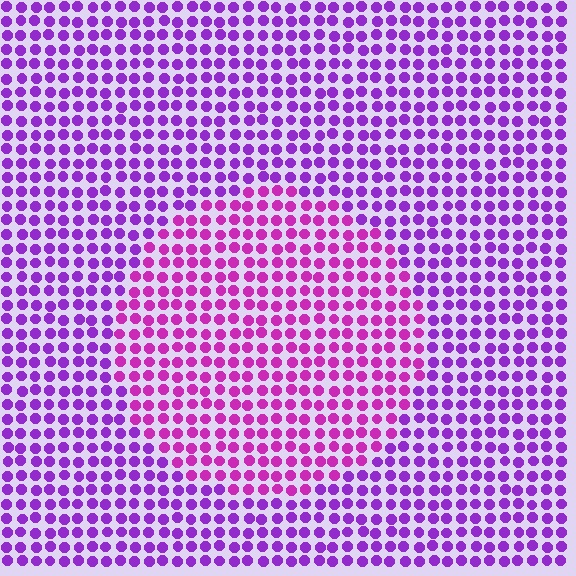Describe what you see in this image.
The image is filled with small purple elements in a uniform arrangement. A circle-shaped region is visible where the elements are tinted to a slightly different hue, forming a subtle color boundary.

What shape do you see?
I see a circle.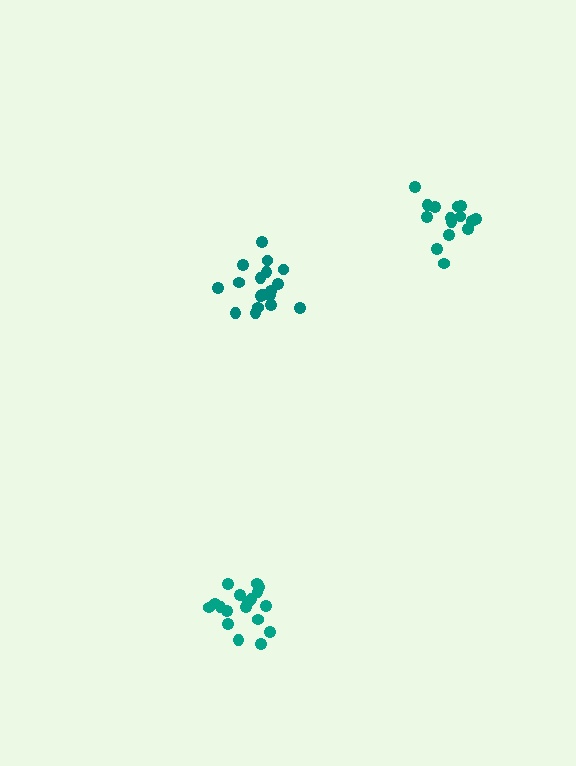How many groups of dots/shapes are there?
There are 3 groups.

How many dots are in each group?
Group 1: 18 dots, Group 2: 15 dots, Group 3: 18 dots (51 total).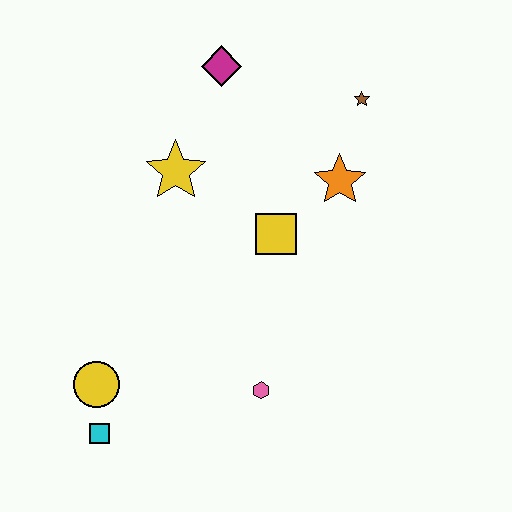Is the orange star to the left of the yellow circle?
No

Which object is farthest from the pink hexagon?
The magenta diamond is farthest from the pink hexagon.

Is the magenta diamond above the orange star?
Yes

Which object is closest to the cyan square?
The yellow circle is closest to the cyan square.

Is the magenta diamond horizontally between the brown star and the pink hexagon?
No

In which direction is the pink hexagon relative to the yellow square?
The pink hexagon is below the yellow square.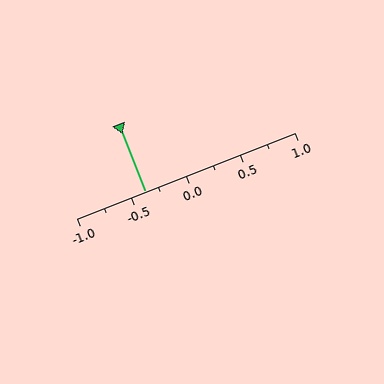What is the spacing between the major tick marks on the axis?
The major ticks are spaced 0.5 apart.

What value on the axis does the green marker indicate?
The marker indicates approximately -0.38.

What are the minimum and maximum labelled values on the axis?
The axis runs from -1.0 to 1.0.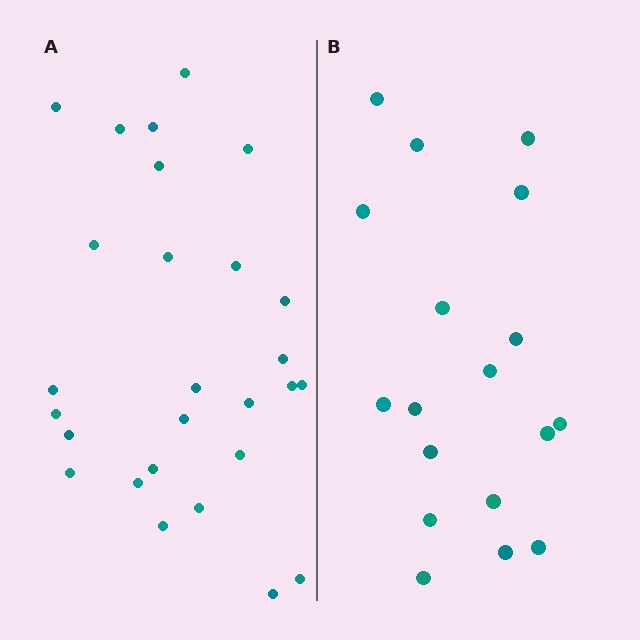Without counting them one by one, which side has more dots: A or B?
Region A (the left region) has more dots.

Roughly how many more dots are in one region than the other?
Region A has roughly 8 or so more dots than region B.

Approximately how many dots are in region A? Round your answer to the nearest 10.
About 30 dots. (The exact count is 27, which rounds to 30.)